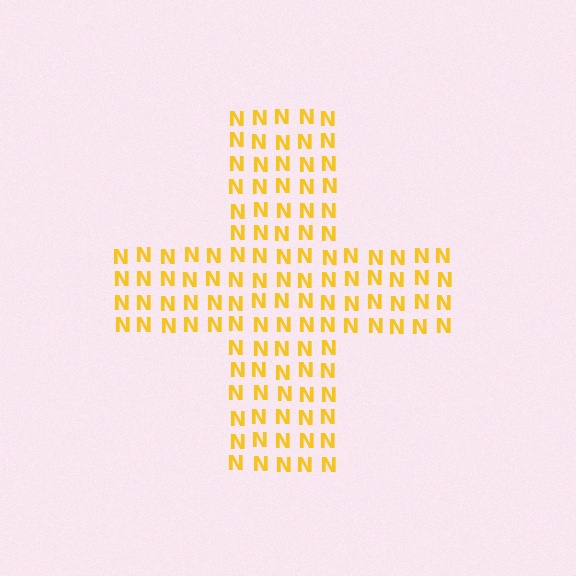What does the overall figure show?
The overall figure shows a cross.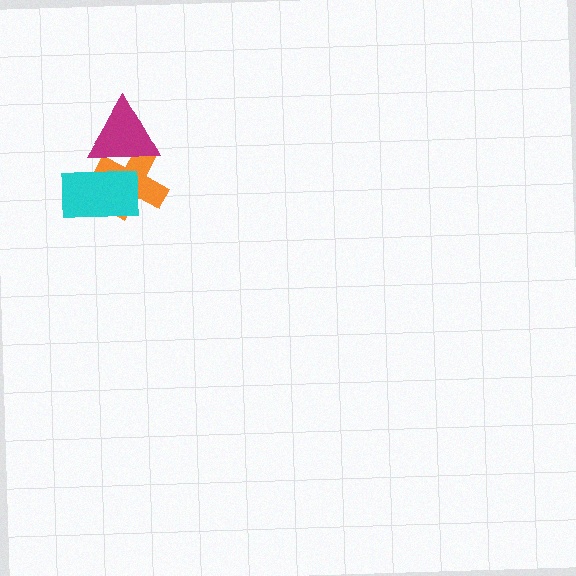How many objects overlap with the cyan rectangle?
2 objects overlap with the cyan rectangle.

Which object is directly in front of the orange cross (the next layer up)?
The magenta triangle is directly in front of the orange cross.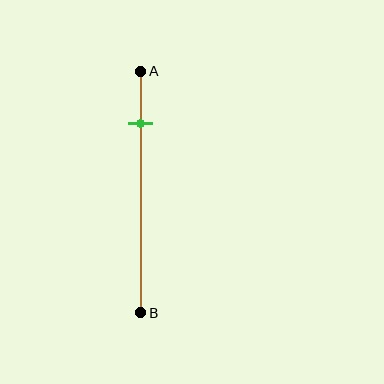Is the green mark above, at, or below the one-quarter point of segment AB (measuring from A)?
The green mark is above the one-quarter point of segment AB.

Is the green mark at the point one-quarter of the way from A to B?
No, the mark is at about 20% from A, not at the 25% one-quarter point.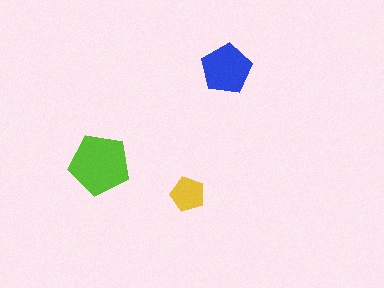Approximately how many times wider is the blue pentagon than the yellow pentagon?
About 1.5 times wider.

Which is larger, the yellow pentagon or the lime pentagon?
The lime one.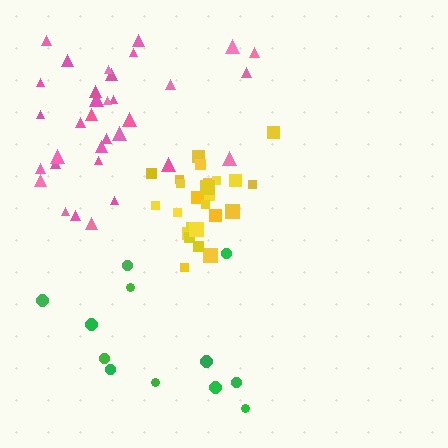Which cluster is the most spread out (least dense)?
Green.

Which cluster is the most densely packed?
Yellow.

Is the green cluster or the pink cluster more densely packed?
Pink.